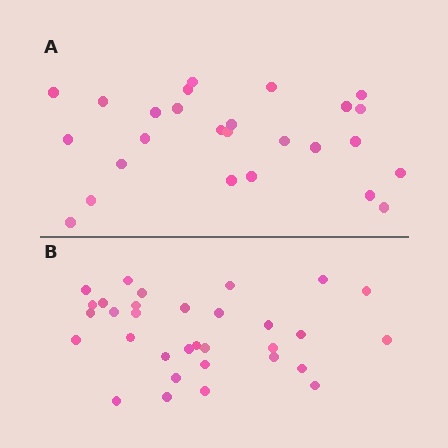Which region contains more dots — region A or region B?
Region B (the bottom region) has more dots.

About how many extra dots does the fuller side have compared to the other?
Region B has about 6 more dots than region A.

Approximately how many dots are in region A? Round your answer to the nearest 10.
About 30 dots. (The exact count is 26, which rounds to 30.)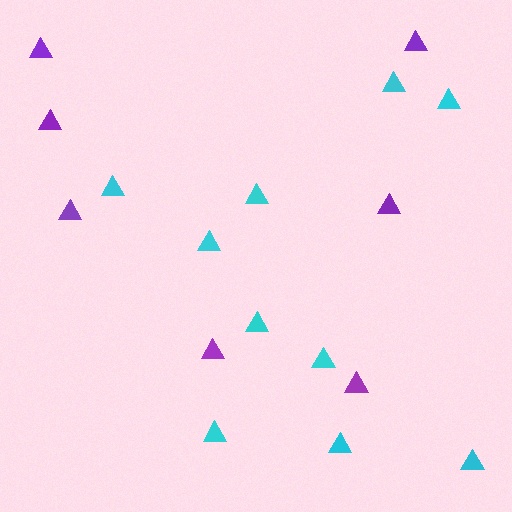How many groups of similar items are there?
There are 2 groups: one group of purple triangles (7) and one group of cyan triangles (10).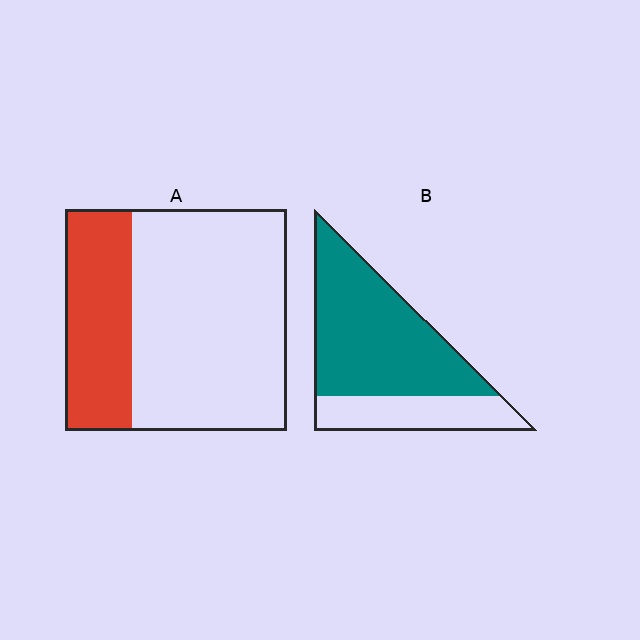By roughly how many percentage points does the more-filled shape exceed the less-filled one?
By roughly 40 percentage points (B over A).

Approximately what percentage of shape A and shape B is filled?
A is approximately 30% and B is approximately 70%.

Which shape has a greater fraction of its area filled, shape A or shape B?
Shape B.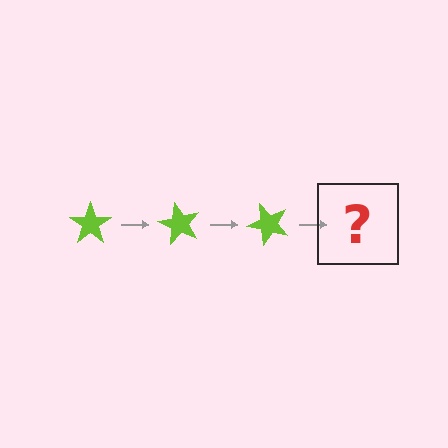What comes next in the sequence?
The next element should be a lime star rotated 180 degrees.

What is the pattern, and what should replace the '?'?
The pattern is that the star rotates 60 degrees each step. The '?' should be a lime star rotated 180 degrees.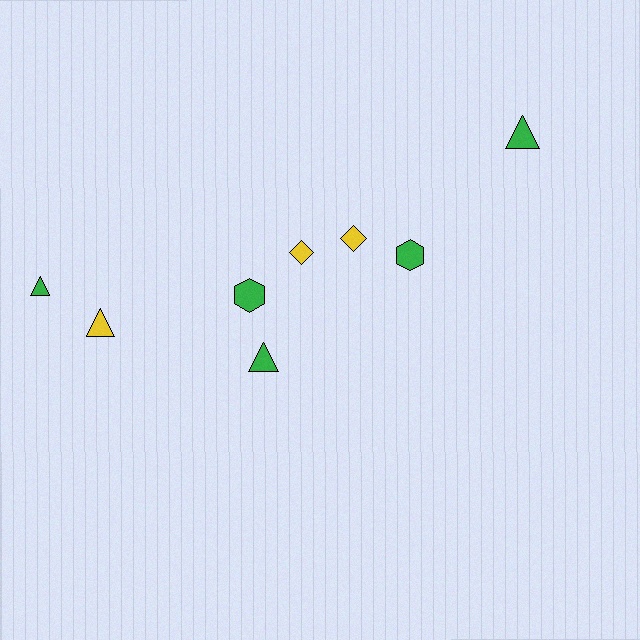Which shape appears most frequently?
Triangle, with 4 objects.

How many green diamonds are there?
There are no green diamonds.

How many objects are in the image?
There are 8 objects.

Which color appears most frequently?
Green, with 5 objects.